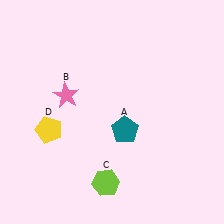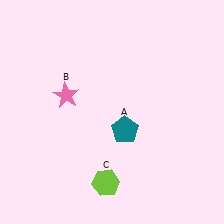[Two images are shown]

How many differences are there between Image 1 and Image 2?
There is 1 difference between the two images.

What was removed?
The yellow pentagon (D) was removed in Image 2.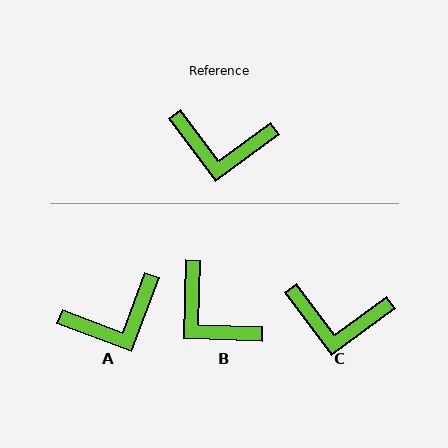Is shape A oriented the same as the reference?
No, it is off by about 33 degrees.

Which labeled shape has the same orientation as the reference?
C.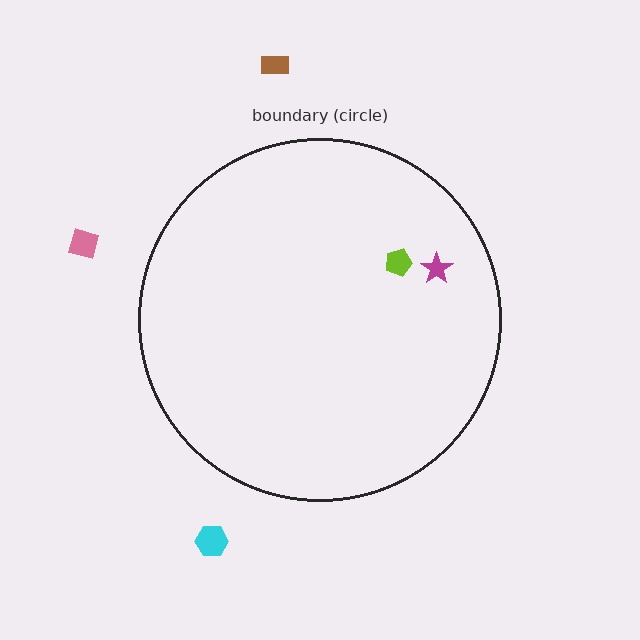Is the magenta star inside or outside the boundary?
Inside.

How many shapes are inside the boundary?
2 inside, 3 outside.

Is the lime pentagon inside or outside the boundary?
Inside.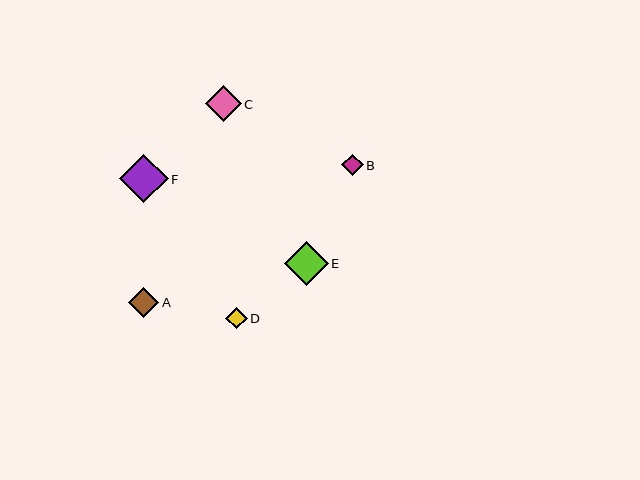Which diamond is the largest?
Diamond F is the largest with a size of approximately 48 pixels.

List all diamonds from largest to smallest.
From largest to smallest: F, E, C, A, D, B.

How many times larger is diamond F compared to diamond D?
Diamond F is approximately 2.2 times the size of diamond D.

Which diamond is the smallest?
Diamond B is the smallest with a size of approximately 21 pixels.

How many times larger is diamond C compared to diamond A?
Diamond C is approximately 1.2 times the size of diamond A.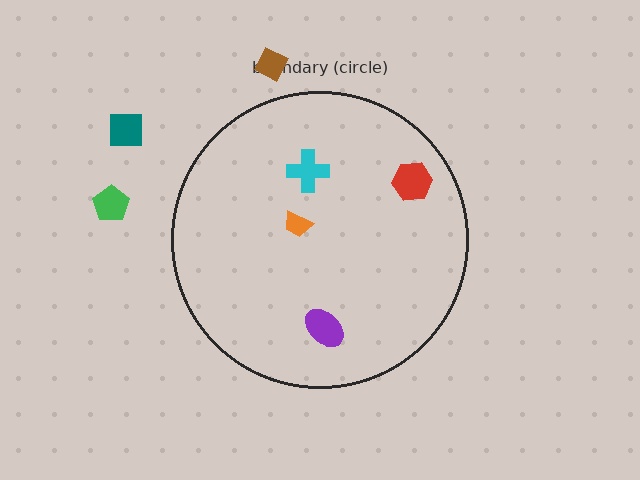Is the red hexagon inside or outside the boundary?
Inside.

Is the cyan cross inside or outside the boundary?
Inside.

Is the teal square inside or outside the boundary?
Outside.